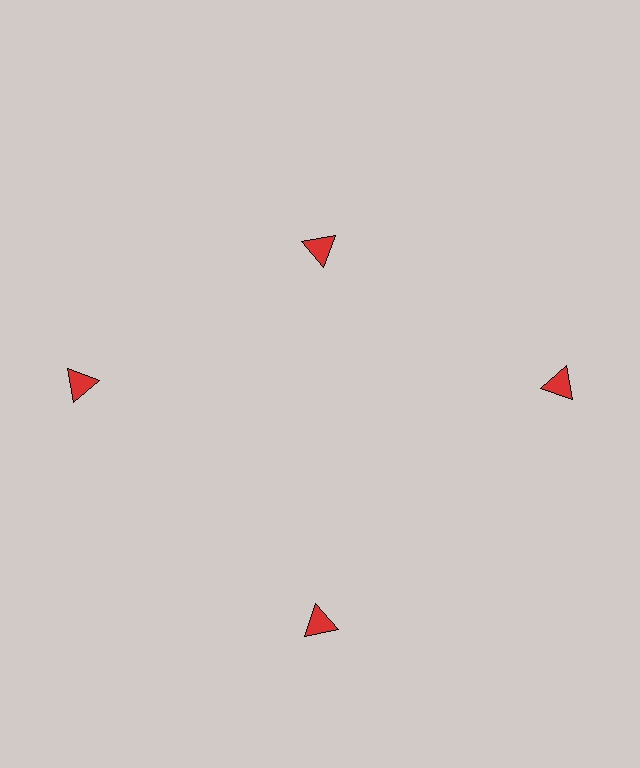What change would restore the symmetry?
The symmetry would be restored by moving it outward, back onto the ring so that all 4 triangles sit at equal angles and equal distance from the center.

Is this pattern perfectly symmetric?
No. The 4 red triangles are arranged in a ring, but one element near the 12 o'clock position is pulled inward toward the center, breaking the 4-fold rotational symmetry.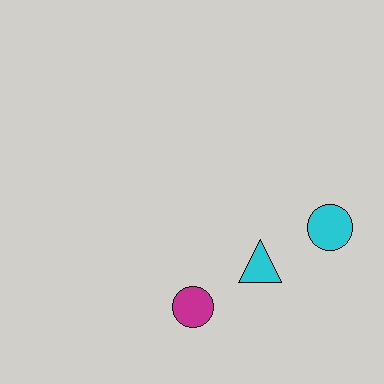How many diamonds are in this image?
There are no diamonds.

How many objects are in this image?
There are 3 objects.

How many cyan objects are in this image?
There are 2 cyan objects.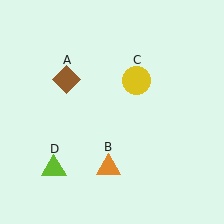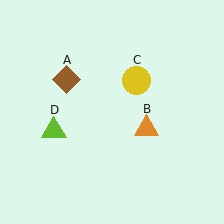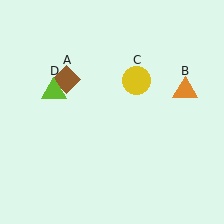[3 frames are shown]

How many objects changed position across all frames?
2 objects changed position: orange triangle (object B), lime triangle (object D).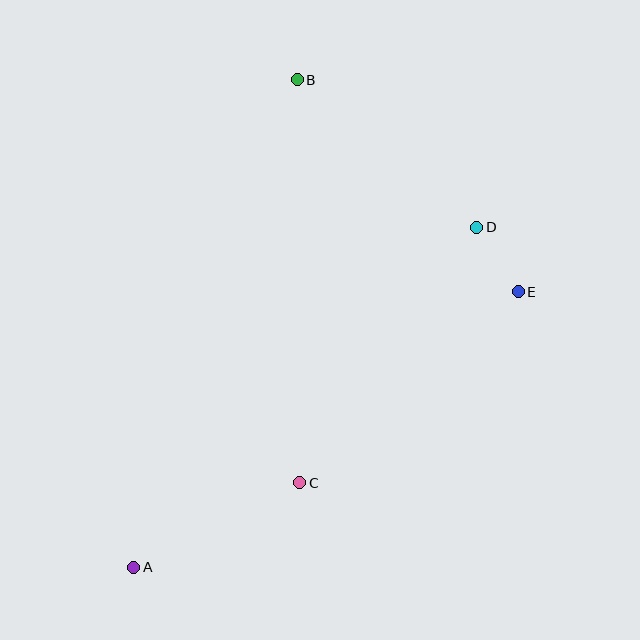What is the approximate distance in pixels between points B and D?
The distance between B and D is approximately 232 pixels.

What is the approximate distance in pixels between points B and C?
The distance between B and C is approximately 403 pixels.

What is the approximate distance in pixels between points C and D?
The distance between C and D is approximately 311 pixels.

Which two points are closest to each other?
Points D and E are closest to each other.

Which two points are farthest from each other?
Points A and B are farthest from each other.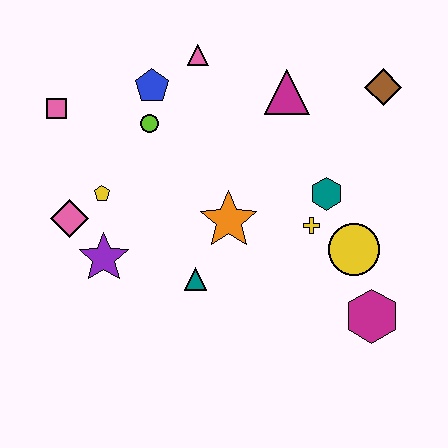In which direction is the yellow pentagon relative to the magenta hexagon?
The yellow pentagon is to the left of the magenta hexagon.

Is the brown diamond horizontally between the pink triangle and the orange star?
No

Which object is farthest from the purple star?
The brown diamond is farthest from the purple star.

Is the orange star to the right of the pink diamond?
Yes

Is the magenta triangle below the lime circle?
No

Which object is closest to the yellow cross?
The teal hexagon is closest to the yellow cross.